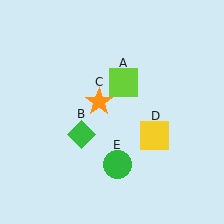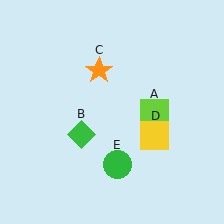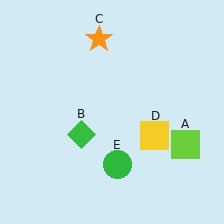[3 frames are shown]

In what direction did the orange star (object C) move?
The orange star (object C) moved up.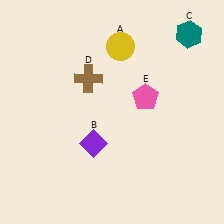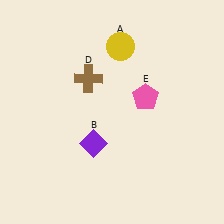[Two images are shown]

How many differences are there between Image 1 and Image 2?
There is 1 difference between the two images.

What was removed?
The teal hexagon (C) was removed in Image 2.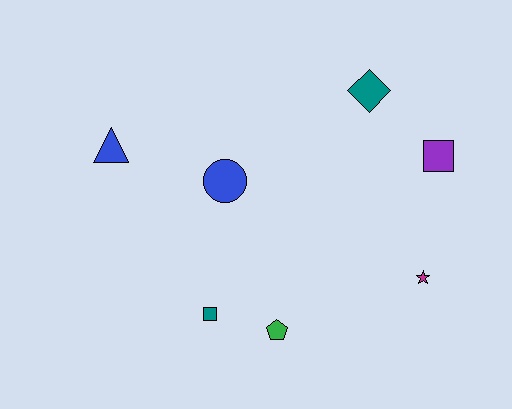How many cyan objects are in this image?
There are no cyan objects.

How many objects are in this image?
There are 7 objects.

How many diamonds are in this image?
There is 1 diamond.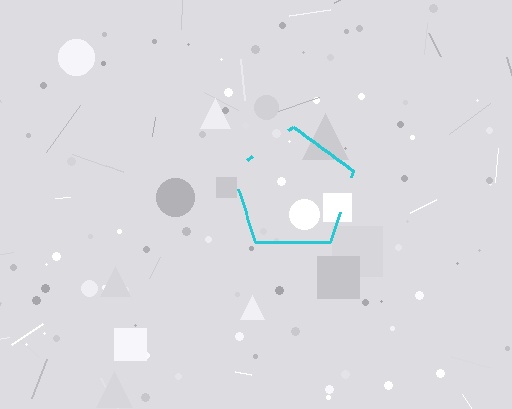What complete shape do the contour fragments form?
The contour fragments form a pentagon.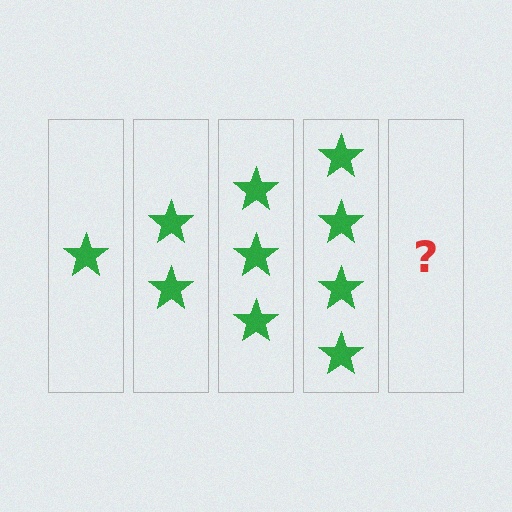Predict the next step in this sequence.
The next step is 5 stars.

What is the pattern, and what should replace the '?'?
The pattern is that each step adds one more star. The '?' should be 5 stars.